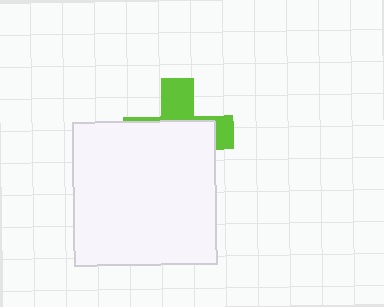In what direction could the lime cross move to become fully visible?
The lime cross could move up. That would shift it out from behind the white square entirely.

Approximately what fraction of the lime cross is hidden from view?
Roughly 64% of the lime cross is hidden behind the white square.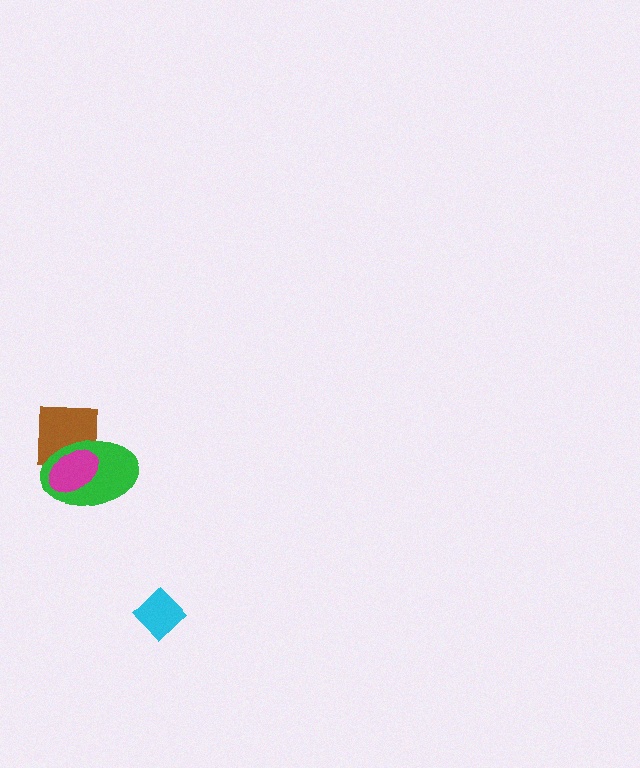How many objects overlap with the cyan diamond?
0 objects overlap with the cyan diamond.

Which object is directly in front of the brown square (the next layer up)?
The green ellipse is directly in front of the brown square.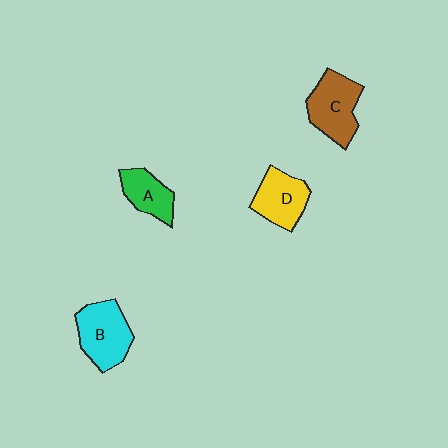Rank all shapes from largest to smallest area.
From largest to smallest: B (cyan), C (brown), D (yellow), A (green).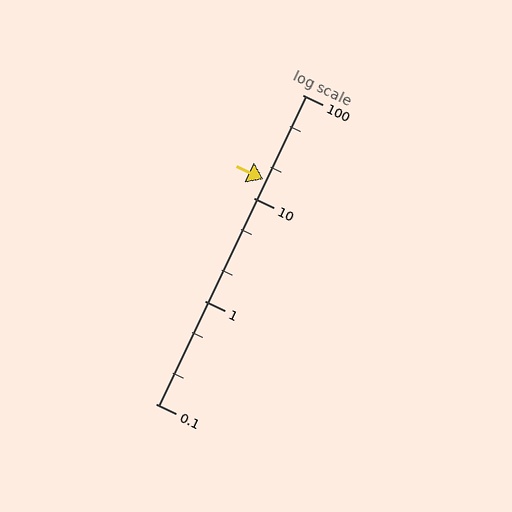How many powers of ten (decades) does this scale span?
The scale spans 3 decades, from 0.1 to 100.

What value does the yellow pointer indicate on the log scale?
The pointer indicates approximately 15.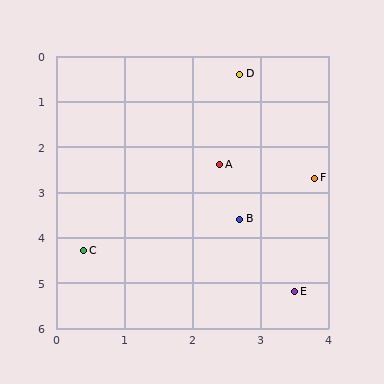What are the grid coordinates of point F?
Point F is at approximately (3.8, 2.7).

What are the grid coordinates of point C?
Point C is at approximately (0.4, 4.3).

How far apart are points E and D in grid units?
Points E and D are about 4.9 grid units apart.